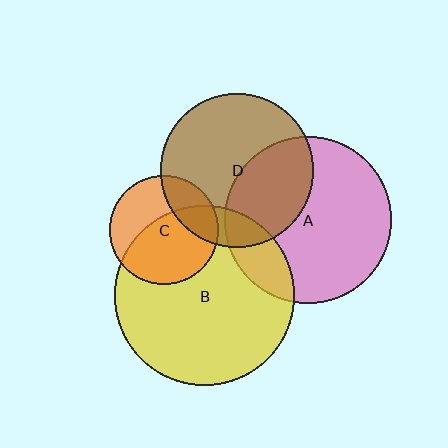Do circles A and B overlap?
Yes.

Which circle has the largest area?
Circle B (yellow).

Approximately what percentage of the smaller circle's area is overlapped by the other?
Approximately 15%.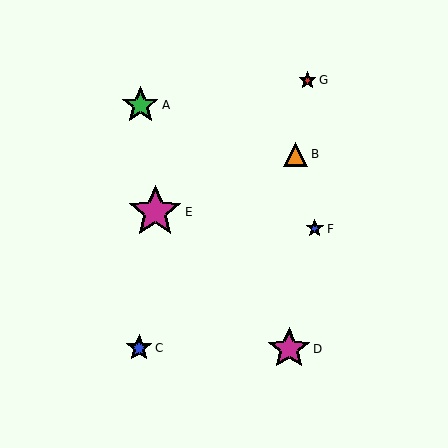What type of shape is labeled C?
Shape C is a blue star.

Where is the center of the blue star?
The center of the blue star is at (315, 229).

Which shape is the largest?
The magenta star (labeled E) is the largest.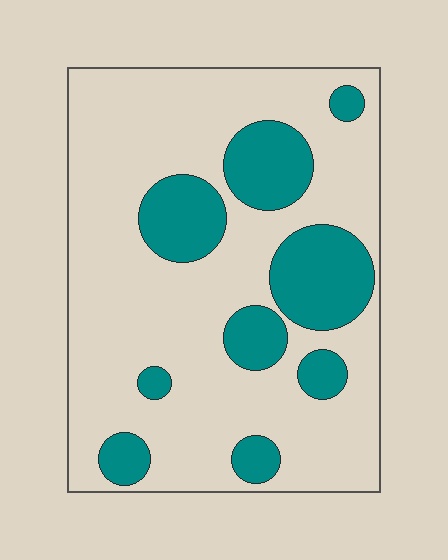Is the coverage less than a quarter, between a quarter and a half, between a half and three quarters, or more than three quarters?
Less than a quarter.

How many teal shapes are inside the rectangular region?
9.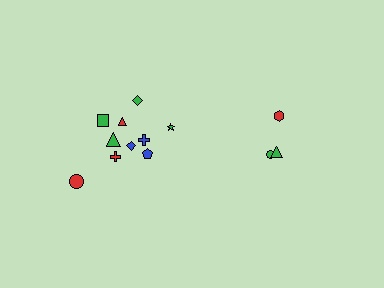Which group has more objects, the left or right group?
The left group.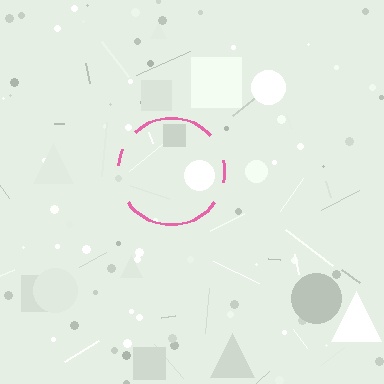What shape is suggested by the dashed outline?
The dashed outline suggests a circle.